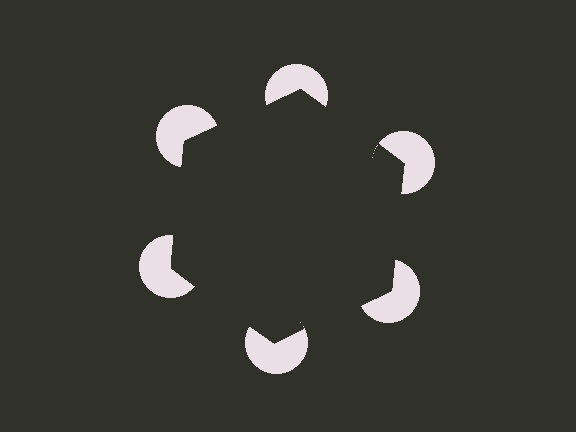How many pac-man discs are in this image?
There are 6 — one at each vertex of the illusory hexagon.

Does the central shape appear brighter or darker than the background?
It typically appears slightly darker than the background, even though no actual brightness change is drawn.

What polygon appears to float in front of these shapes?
An illusory hexagon — its edges are inferred from the aligned wedge cuts in the pac-man discs, not physically drawn.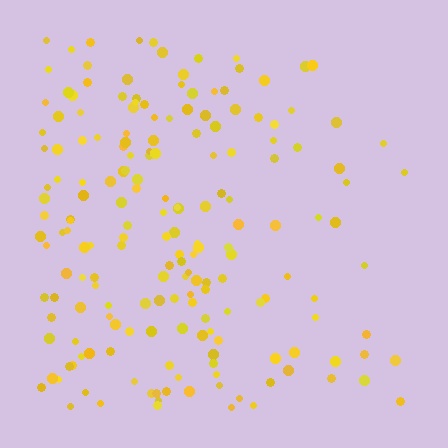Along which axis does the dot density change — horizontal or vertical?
Horizontal.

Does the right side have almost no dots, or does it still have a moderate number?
Still a moderate number, just noticeably fewer than the left.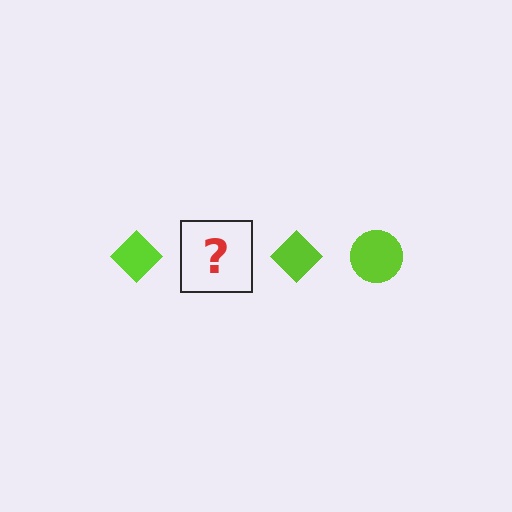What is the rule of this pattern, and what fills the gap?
The rule is that the pattern cycles through diamond, circle shapes in lime. The gap should be filled with a lime circle.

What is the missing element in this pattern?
The missing element is a lime circle.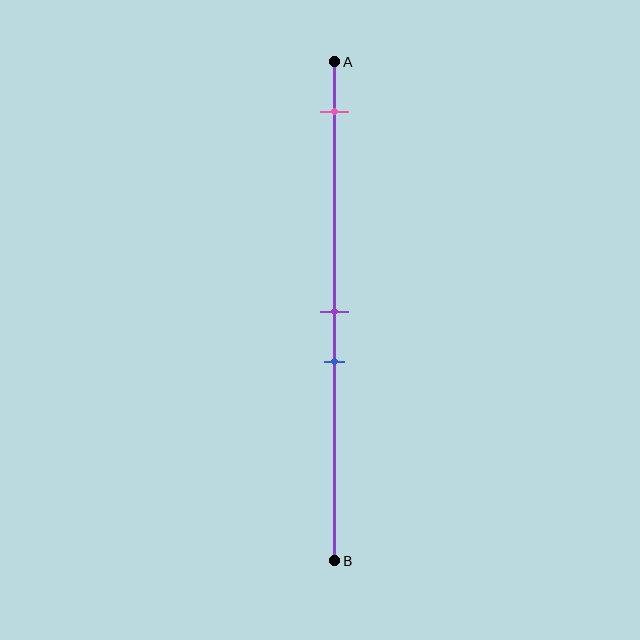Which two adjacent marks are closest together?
The purple and blue marks are the closest adjacent pair.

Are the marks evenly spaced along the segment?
No, the marks are not evenly spaced.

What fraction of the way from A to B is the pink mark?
The pink mark is approximately 10% (0.1) of the way from A to B.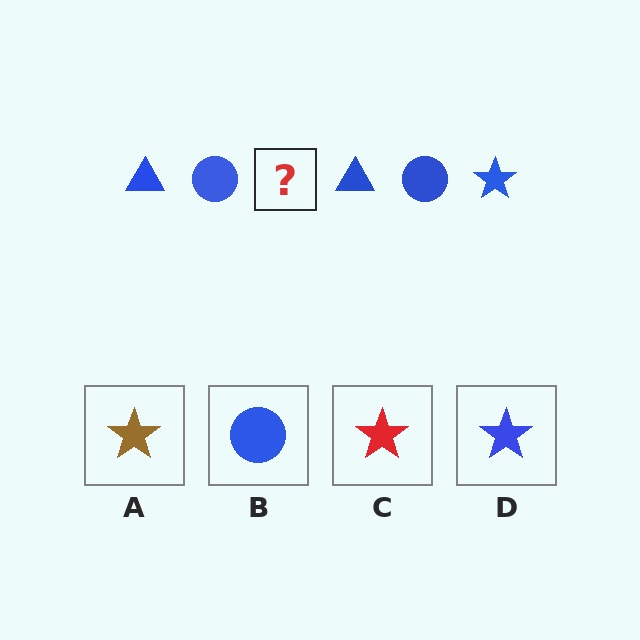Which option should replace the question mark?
Option D.